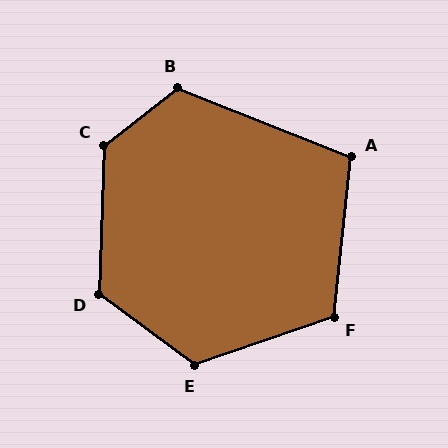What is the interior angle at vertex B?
Approximately 121 degrees (obtuse).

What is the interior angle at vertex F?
Approximately 115 degrees (obtuse).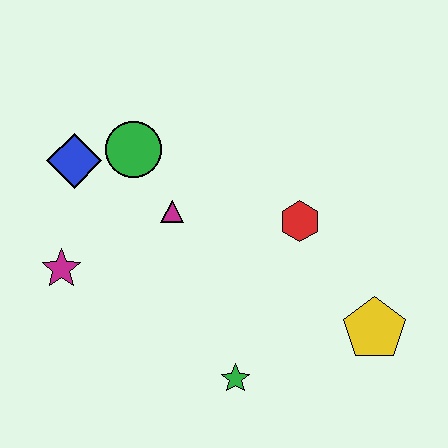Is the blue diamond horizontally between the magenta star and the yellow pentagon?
Yes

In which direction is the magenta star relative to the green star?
The magenta star is to the left of the green star.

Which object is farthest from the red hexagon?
The magenta star is farthest from the red hexagon.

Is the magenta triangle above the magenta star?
Yes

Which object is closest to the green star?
The yellow pentagon is closest to the green star.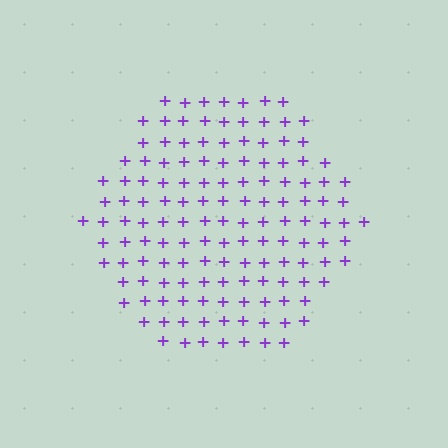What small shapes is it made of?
It is made of small plus signs.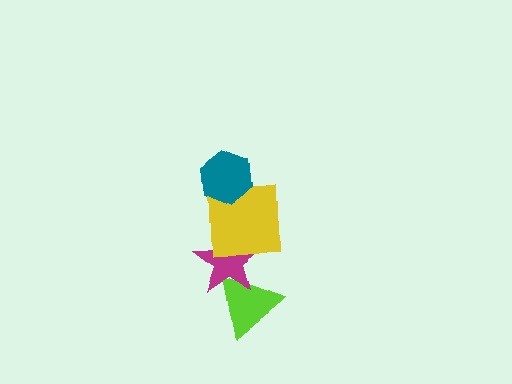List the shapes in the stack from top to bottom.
From top to bottom: the teal hexagon, the yellow square, the magenta star, the lime triangle.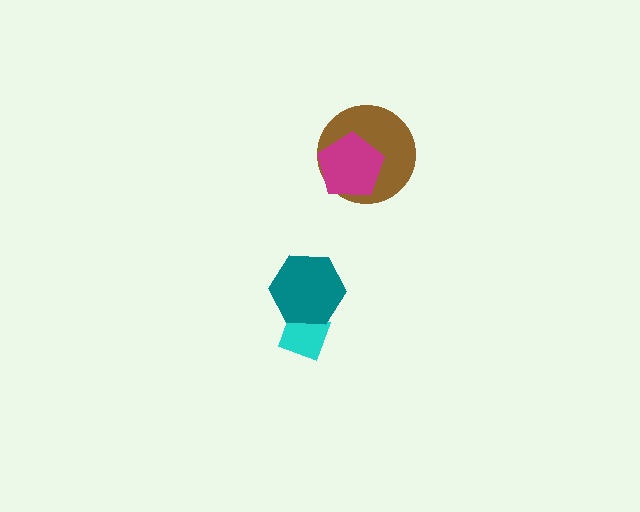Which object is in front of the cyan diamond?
The teal hexagon is in front of the cyan diamond.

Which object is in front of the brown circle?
The magenta pentagon is in front of the brown circle.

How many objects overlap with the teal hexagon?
1 object overlaps with the teal hexagon.